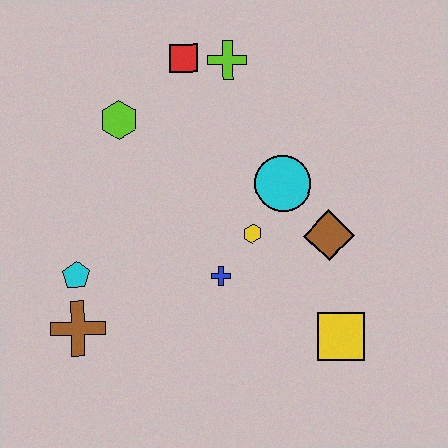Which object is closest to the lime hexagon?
The red square is closest to the lime hexagon.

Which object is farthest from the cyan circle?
The brown cross is farthest from the cyan circle.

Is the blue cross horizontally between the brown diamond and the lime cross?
No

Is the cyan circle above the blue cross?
Yes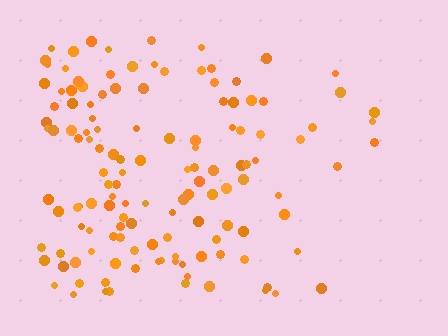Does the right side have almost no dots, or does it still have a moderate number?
Still a moderate number, just noticeably fewer than the left.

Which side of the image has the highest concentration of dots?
The left.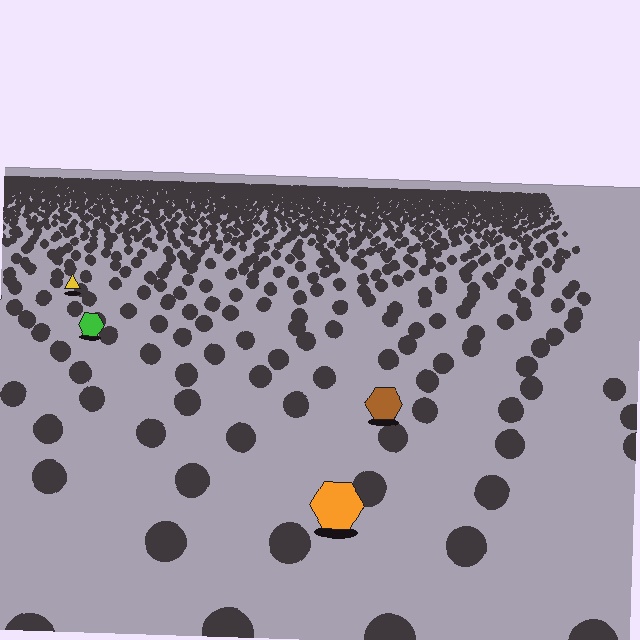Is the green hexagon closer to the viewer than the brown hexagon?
No. The brown hexagon is closer — you can tell from the texture gradient: the ground texture is coarser near it.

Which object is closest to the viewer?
The orange hexagon is closest. The texture marks near it are larger and more spread out.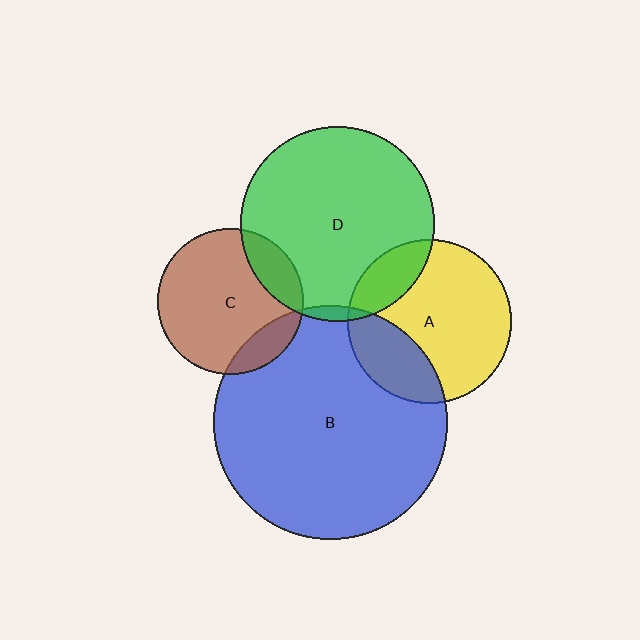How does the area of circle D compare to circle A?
Approximately 1.4 times.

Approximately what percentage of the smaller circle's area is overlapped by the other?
Approximately 15%.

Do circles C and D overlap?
Yes.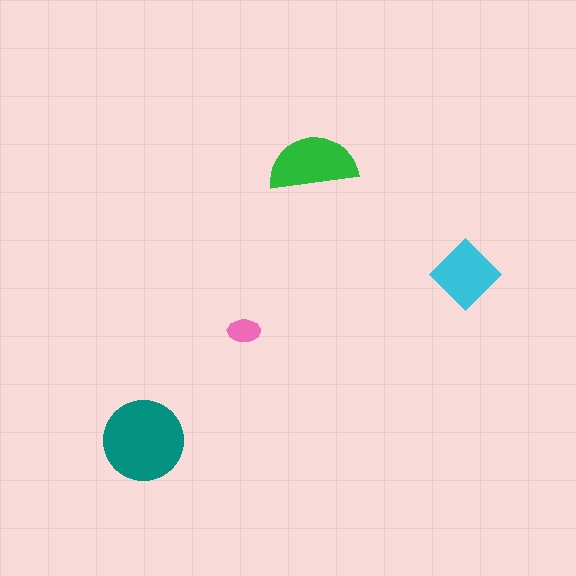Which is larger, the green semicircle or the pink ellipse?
The green semicircle.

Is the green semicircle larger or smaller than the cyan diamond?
Larger.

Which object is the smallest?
The pink ellipse.